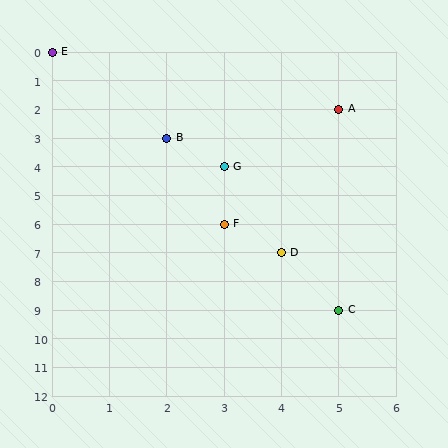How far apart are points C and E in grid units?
Points C and E are 5 columns and 9 rows apart (about 10.3 grid units diagonally).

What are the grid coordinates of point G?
Point G is at grid coordinates (3, 4).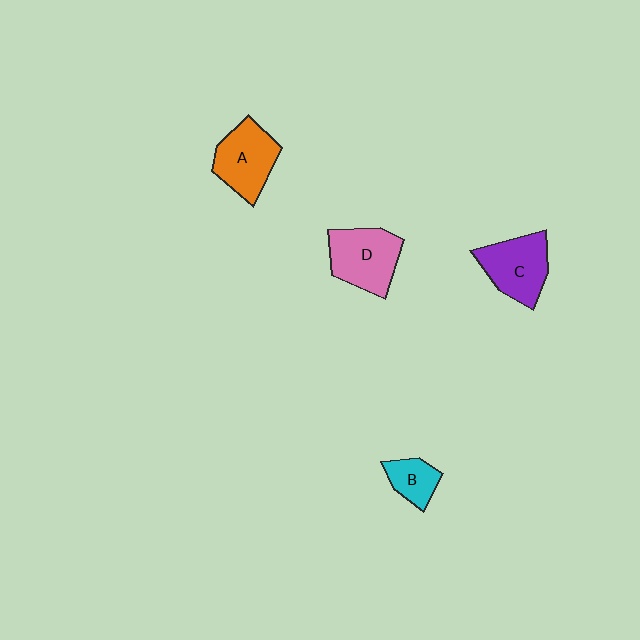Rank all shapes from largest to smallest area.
From largest to smallest: D (pink), C (purple), A (orange), B (cyan).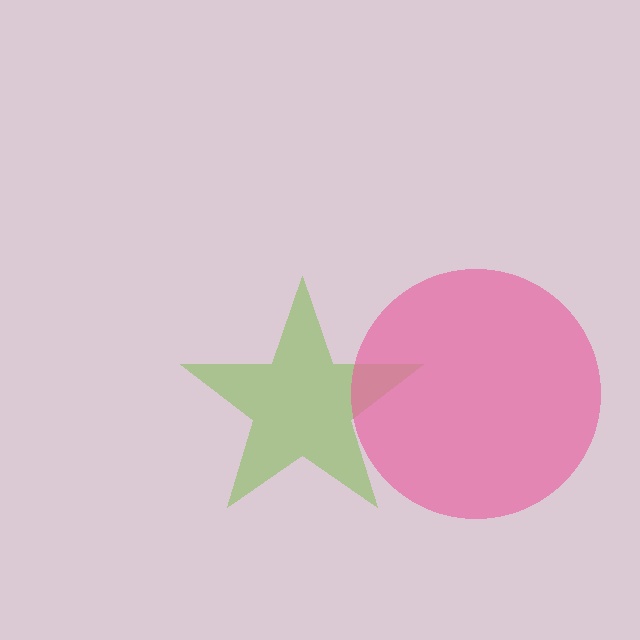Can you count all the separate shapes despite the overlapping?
Yes, there are 2 separate shapes.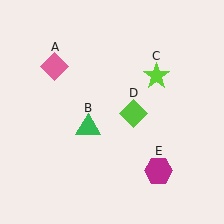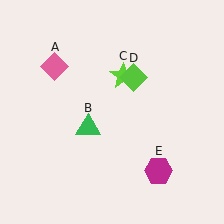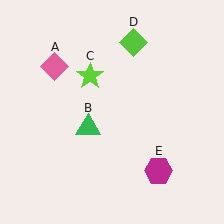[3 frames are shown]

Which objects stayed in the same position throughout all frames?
Pink diamond (object A) and green triangle (object B) and magenta hexagon (object E) remained stationary.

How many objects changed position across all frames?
2 objects changed position: lime star (object C), lime diamond (object D).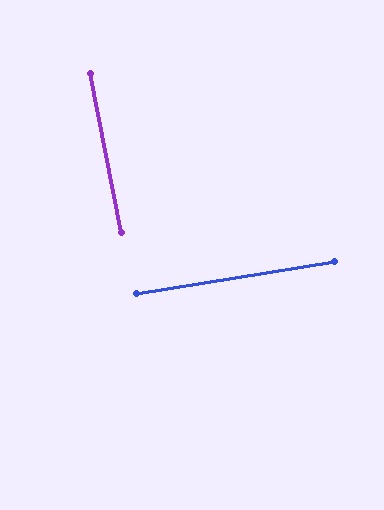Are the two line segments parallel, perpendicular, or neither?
Perpendicular — they meet at approximately 88°.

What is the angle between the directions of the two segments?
Approximately 88 degrees.